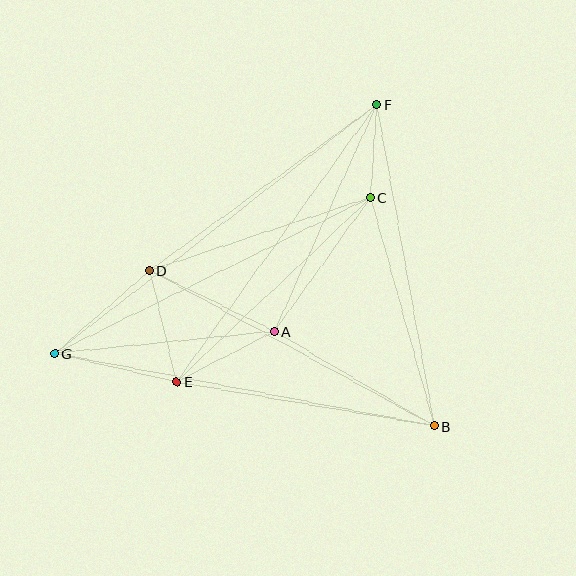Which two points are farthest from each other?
Points F and G are farthest from each other.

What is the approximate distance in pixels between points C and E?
The distance between C and E is approximately 268 pixels.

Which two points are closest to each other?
Points C and F are closest to each other.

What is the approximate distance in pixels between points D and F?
The distance between D and F is approximately 281 pixels.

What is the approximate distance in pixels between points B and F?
The distance between B and F is approximately 326 pixels.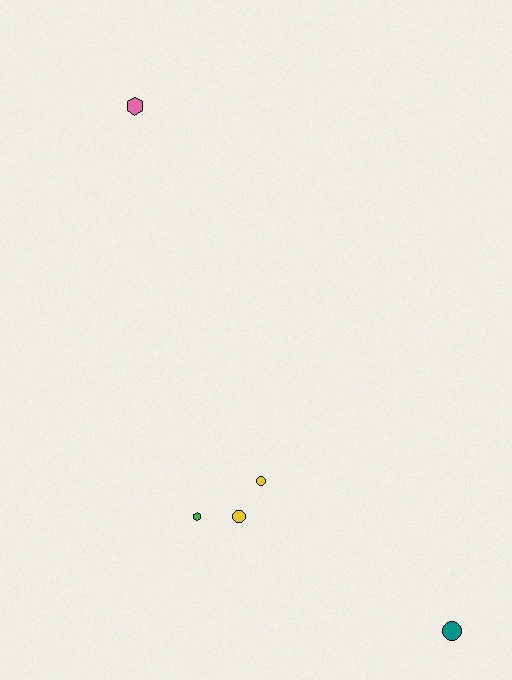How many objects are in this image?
There are 5 objects.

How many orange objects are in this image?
There are no orange objects.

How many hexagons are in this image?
There are 2 hexagons.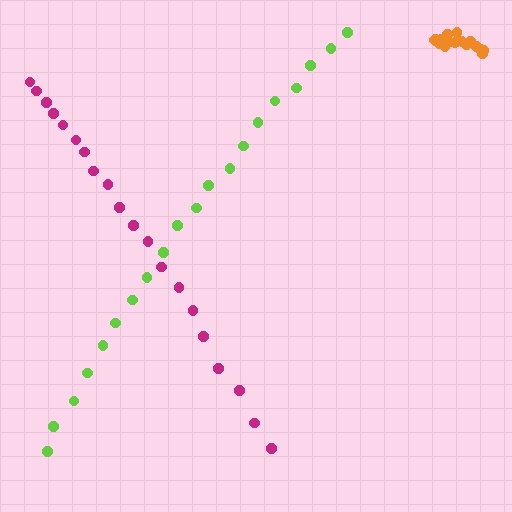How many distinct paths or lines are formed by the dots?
There are 3 distinct paths.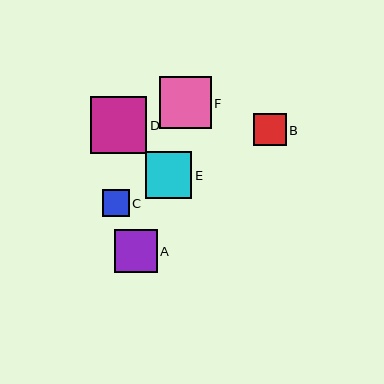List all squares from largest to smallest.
From largest to smallest: D, F, E, A, B, C.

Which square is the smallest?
Square C is the smallest with a size of approximately 27 pixels.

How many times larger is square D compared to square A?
Square D is approximately 1.3 times the size of square A.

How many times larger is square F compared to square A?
Square F is approximately 1.2 times the size of square A.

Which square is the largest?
Square D is the largest with a size of approximately 56 pixels.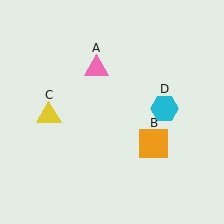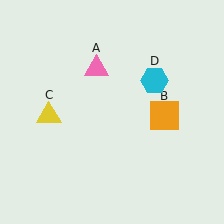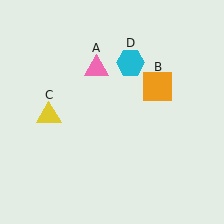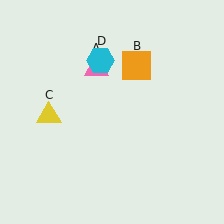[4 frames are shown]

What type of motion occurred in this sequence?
The orange square (object B), cyan hexagon (object D) rotated counterclockwise around the center of the scene.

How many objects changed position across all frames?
2 objects changed position: orange square (object B), cyan hexagon (object D).